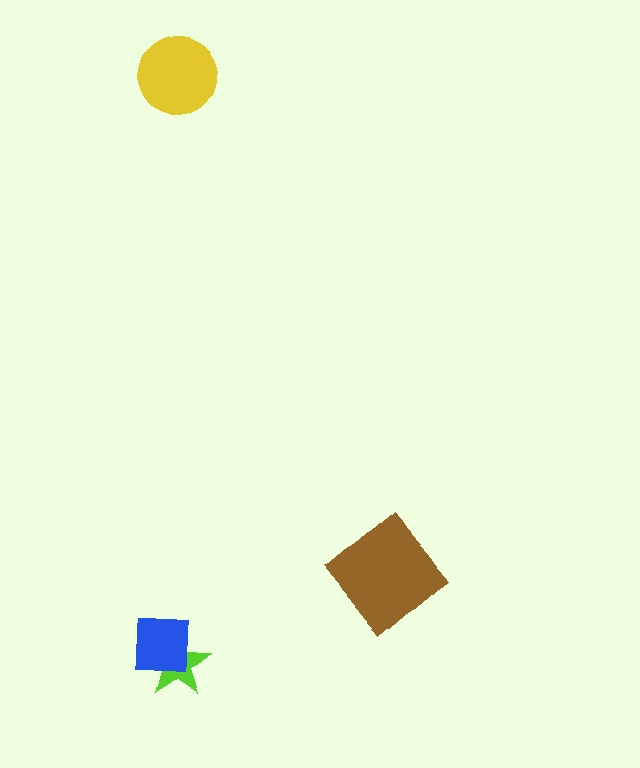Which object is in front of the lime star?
The blue square is in front of the lime star.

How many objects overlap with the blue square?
1 object overlaps with the blue square.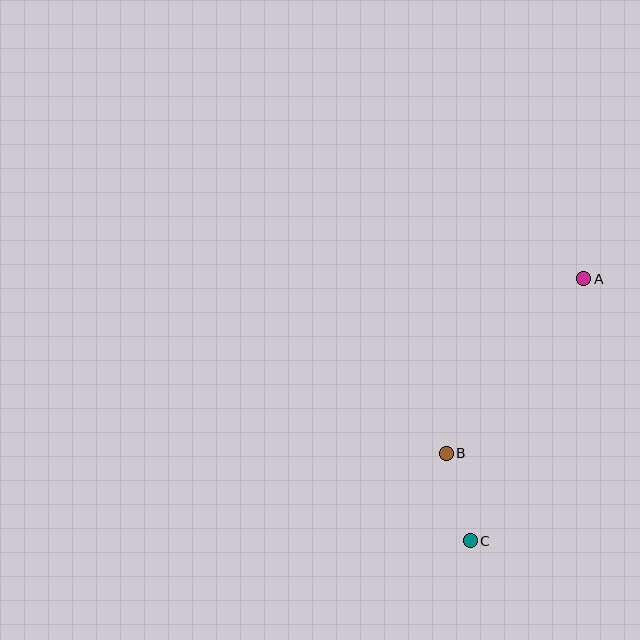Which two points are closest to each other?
Points B and C are closest to each other.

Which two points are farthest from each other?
Points A and C are farthest from each other.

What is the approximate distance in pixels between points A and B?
The distance between A and B is approximately 222 pixels.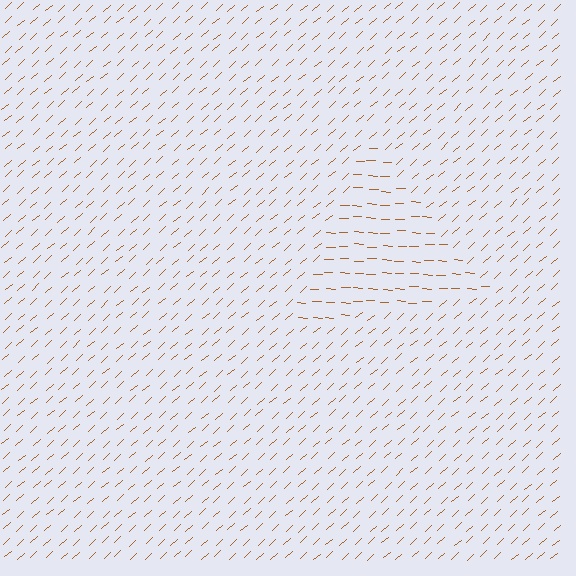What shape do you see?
I see a triangle.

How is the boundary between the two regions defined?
The boundary is defined purely by a change in line orientation (approximately 45 degrees difference). All lines are the same color and thickness.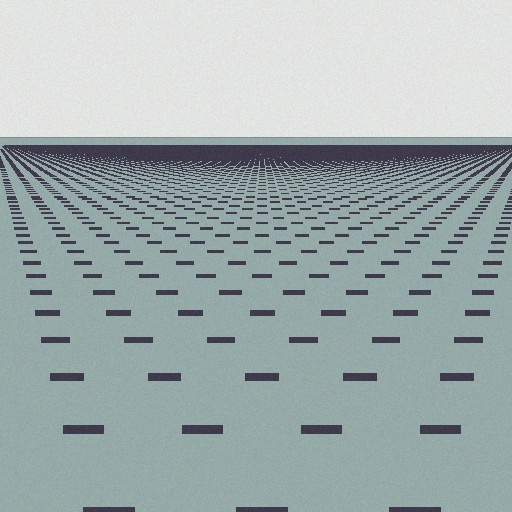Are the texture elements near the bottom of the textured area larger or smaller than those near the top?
Larger. Near the bottom, elements are closer to the viewer and appear at a bigger on-screen size.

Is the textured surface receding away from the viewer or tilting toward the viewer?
The surface is receding away from the viewer. Texture elements get smaller and denser toward the top.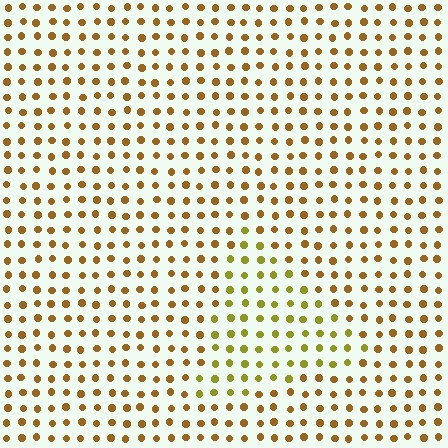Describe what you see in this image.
The image is filled with small brown elements in a uniform arrangement. A triangle-shaped region is visible where the elements are tinted to a slightly different hue, forming a subtle color boundary.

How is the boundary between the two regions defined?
The boundary is defined purely by a slight shift in hue (about 32 degrees). Spacing, size, and orientation are identical on both sides.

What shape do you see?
I see a triangle.